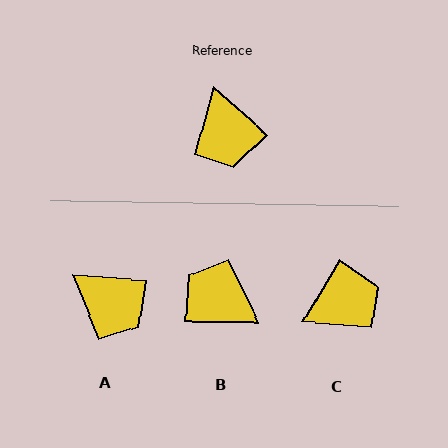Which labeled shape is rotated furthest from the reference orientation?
B, about 139 degrees away.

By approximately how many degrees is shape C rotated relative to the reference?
Approximately 101 degrees counter-clockwise.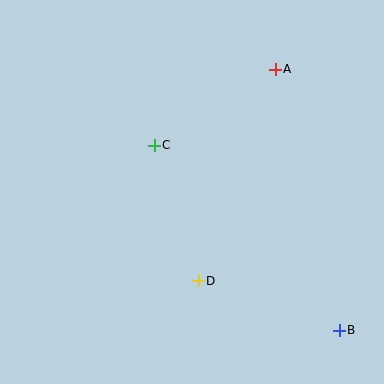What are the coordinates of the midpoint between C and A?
The midpoint between C and A is at (215, 107).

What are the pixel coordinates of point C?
Point C is at (154, 145).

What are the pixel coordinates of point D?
Point D is at (198, 281).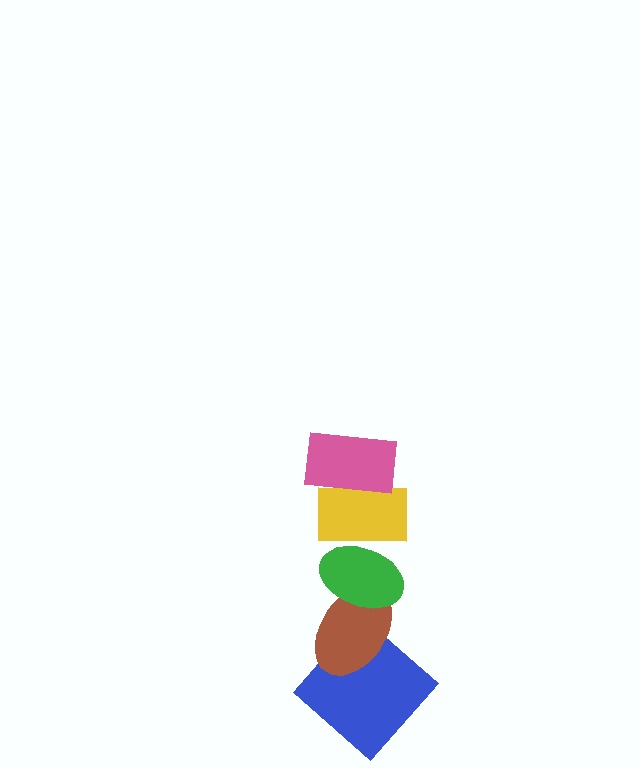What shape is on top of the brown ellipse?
The green ellipse is on top of the brown ellipse.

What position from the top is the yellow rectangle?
The yellow rectangle is 2nd from the top.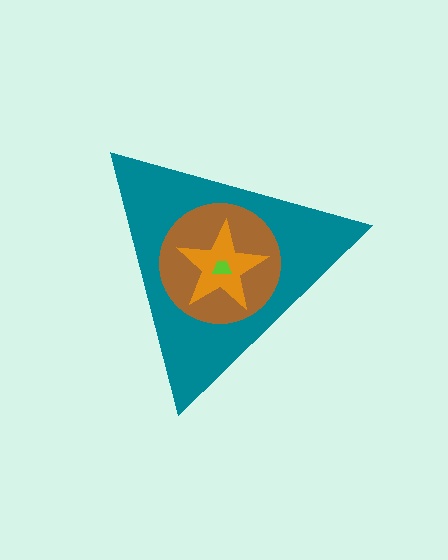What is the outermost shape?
The teal triangle.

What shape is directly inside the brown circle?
The orange star.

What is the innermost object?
The lime trapezoid.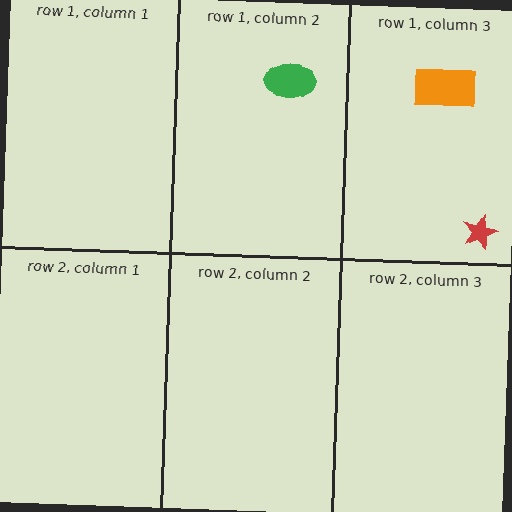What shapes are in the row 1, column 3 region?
The orange rectangle, the red star.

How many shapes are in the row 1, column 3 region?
2.